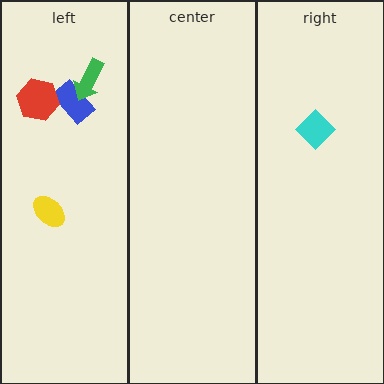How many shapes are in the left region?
4.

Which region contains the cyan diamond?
The right region.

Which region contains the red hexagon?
The left region.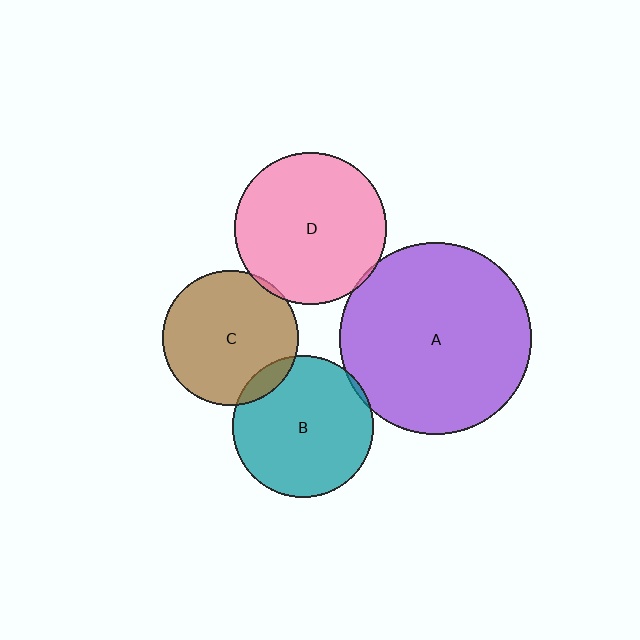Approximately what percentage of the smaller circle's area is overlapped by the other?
Approximately 5%.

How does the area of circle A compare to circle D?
Approximately 1.6 times.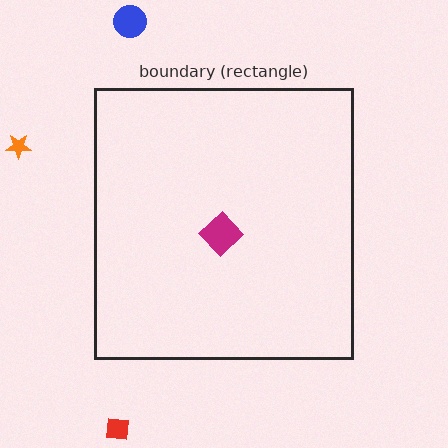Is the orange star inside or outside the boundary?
Outside.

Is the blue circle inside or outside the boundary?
Outside.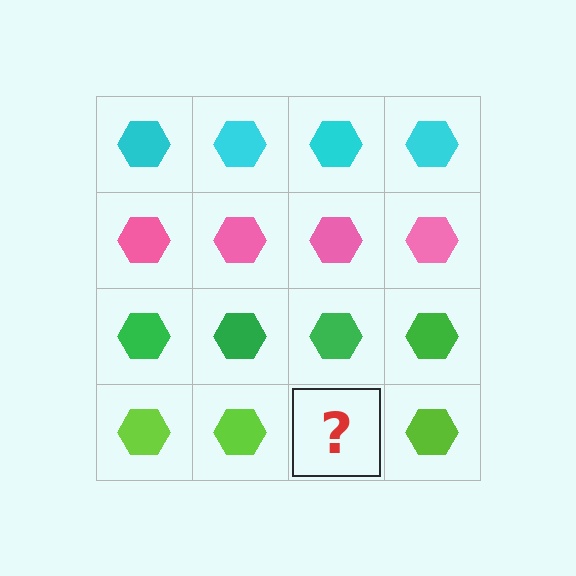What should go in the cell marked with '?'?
The missing cell should contain a lime hexagon.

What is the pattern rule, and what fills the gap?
The rule is that each row has a consistent color. The gap should be filled with a lime hexagon.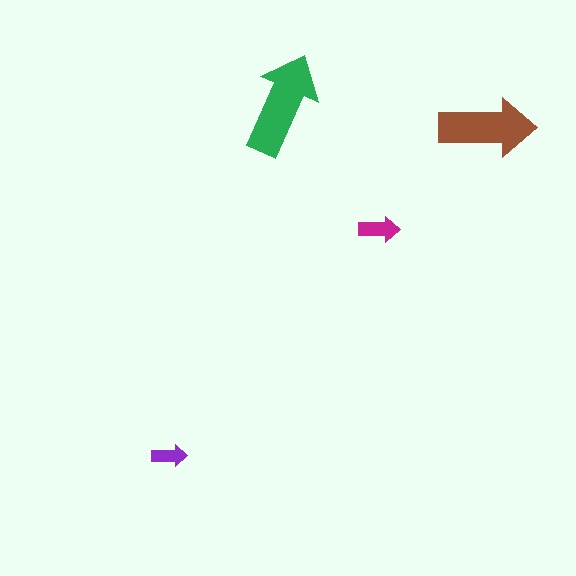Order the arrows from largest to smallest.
the green one, the brown one, the magenta one, the purple one.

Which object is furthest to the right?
The brown arrow is rightmost.